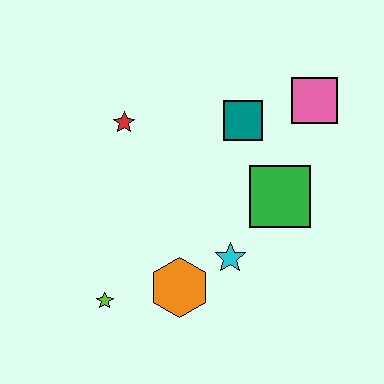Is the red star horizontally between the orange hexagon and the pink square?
No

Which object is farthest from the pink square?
The lime star is farthest from the pink square.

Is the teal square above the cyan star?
Yes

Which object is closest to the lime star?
The orange hexagon is closest to the lime star.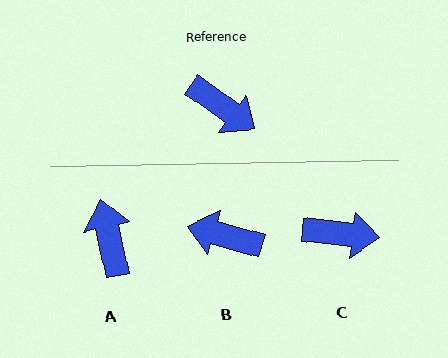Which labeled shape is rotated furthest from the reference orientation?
B, about 159 degrees away.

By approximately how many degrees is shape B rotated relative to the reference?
Approximately 159 degrees clockwise.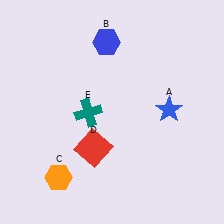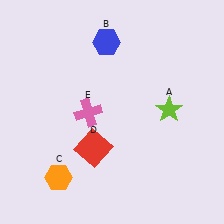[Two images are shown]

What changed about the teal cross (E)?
In Image 1, E is teal. In Image 2, it changed to pink.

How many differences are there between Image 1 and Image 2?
There are 2 differences between the two images.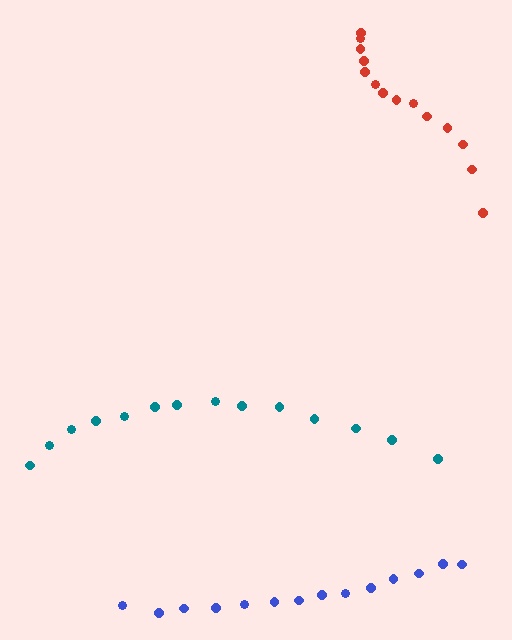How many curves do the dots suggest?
There are 3 distinct paths.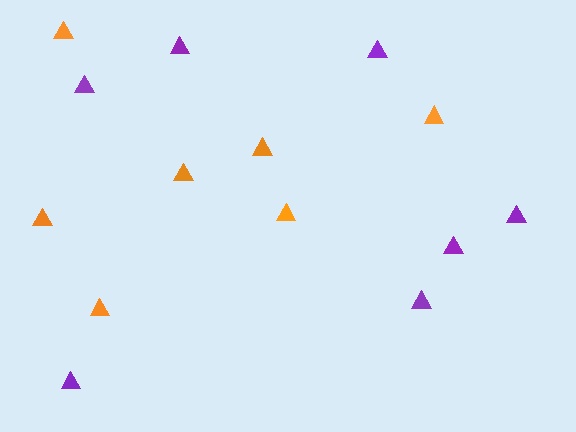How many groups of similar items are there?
There are 2 groups: one group of orange triangles (7) and one group of purple triangles (7).